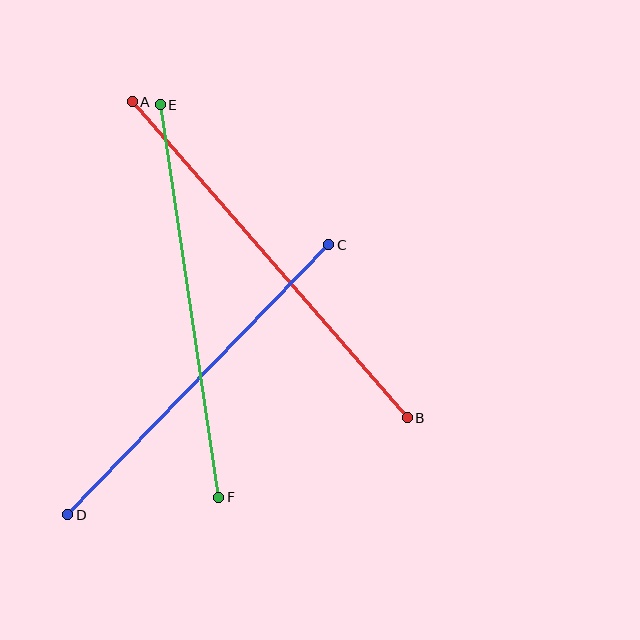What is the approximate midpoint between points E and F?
The midpoint is at approximately (190, 301) pixels.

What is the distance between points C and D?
The distance is approximately 376 pixels.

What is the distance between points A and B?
The distance is approximately 419 pixels.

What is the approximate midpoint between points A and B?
The midpoint is at approximately (270, 260) pixels.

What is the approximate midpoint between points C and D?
The midpoint is at approximately (198, 380) pixels.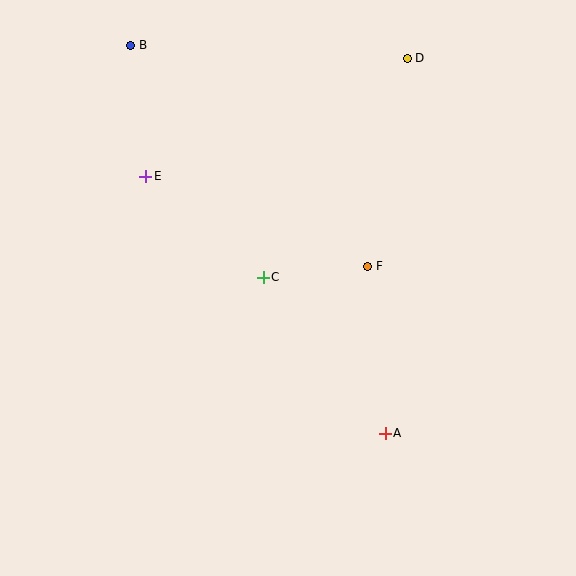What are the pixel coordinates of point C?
Point C is at (263, 277).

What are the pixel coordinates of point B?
Point B is at (131, 45).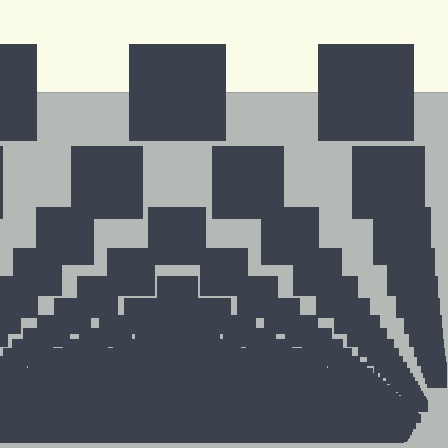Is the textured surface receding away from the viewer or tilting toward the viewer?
The surface appears to tilt toward the viewer. Texture elements get larger and sparser toward the top.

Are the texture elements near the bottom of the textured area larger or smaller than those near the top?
Smaller. The gradient is inverted — elements near the bottom are smaller and denser.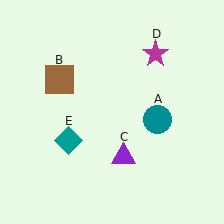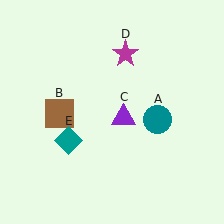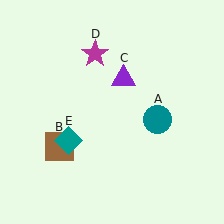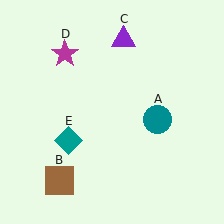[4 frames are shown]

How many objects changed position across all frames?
3 objects changed position: brown square (object B), purple triangle (object C), magenta star (object D).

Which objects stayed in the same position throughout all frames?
Teal circle (object A) and teal diamond (object E) remained stationary.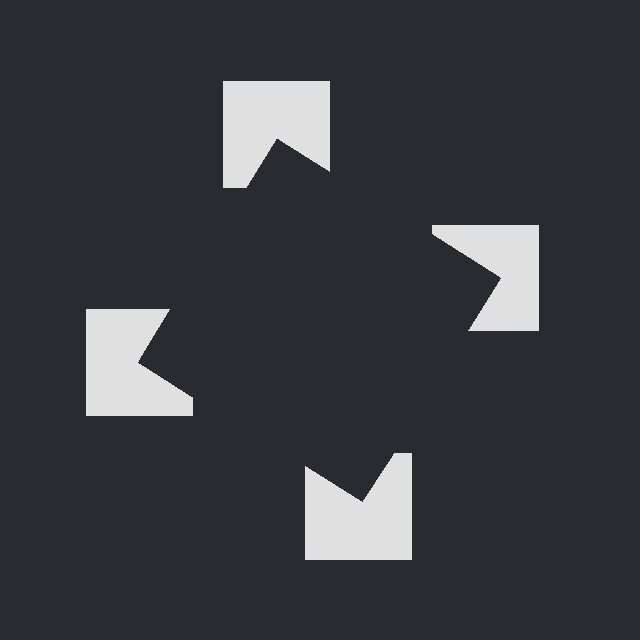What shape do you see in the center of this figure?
An illusory square — its edges are inferred from the aligned wedge cuts in the notched squares, not physically drawn.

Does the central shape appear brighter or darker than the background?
It typically appears slightly darker than the background, even though no actual brightness change is drawn.